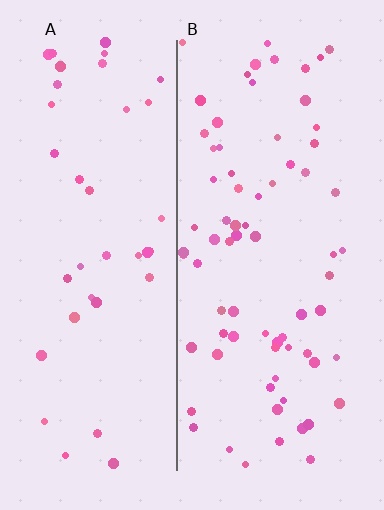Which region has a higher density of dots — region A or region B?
B (the right).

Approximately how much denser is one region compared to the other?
Approximately 1.9× — region B over region A.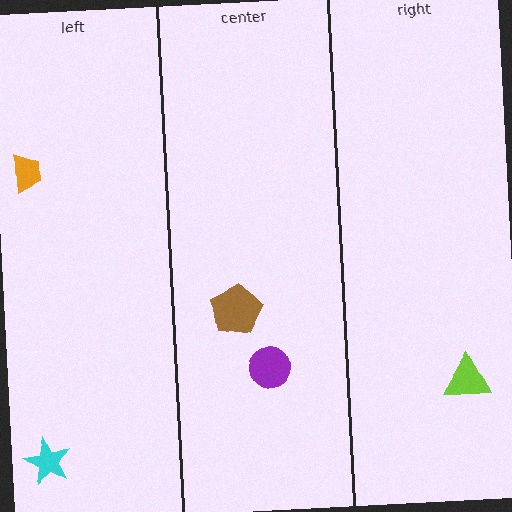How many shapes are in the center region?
2.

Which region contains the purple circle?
The center region.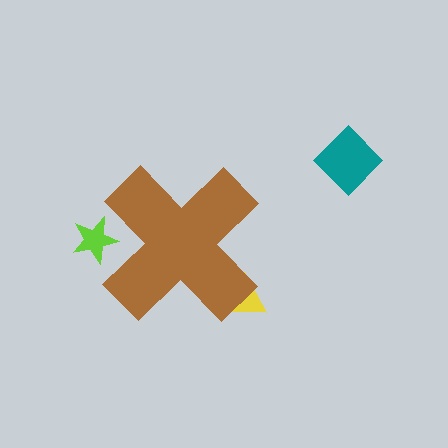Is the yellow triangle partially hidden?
Yes, the yellow triangle is partially hidden behind the brown cross.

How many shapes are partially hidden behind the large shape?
2 shapes are partially hidden.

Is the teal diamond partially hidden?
No, the teal diamond is fully visible.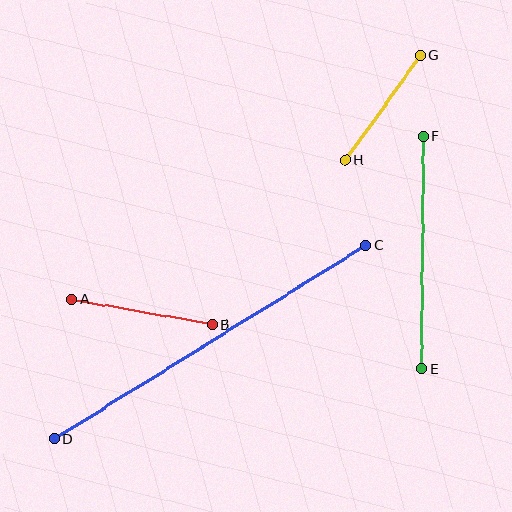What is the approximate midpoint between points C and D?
The midpoint is at approximately (210, 342) pixels.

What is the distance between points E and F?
The distance is approximately 233 pixels.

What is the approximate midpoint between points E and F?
The midpoint is at approximately (423, 253) pixels.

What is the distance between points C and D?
The distance is approximately 366 pixels.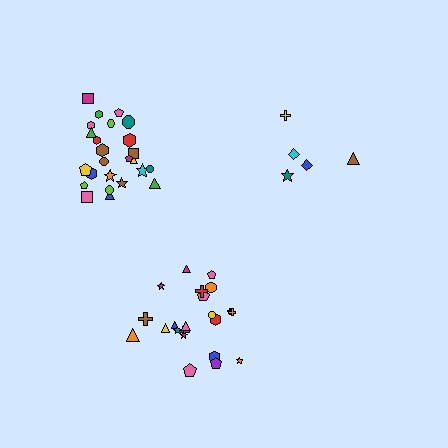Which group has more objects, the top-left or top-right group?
The top-left group.